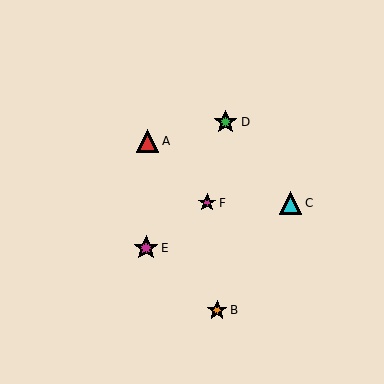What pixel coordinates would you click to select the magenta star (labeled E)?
Click at (146, 248) to select the magenta star E.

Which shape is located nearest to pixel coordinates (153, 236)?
The magenta star (labeled E) at (146, 248) is nearest to that location.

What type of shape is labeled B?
Shape B is an orange star.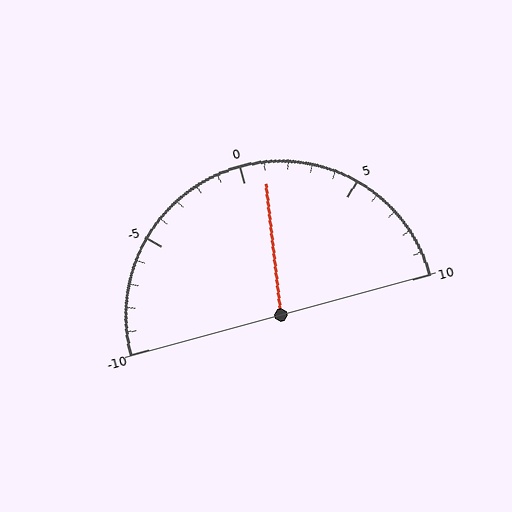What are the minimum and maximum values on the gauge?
The gauge ranges from -10 to 10.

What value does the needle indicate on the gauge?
The needle indicates approximately 1.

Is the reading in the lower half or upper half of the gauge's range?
The reading is in the upper half of the range (-10 to 10).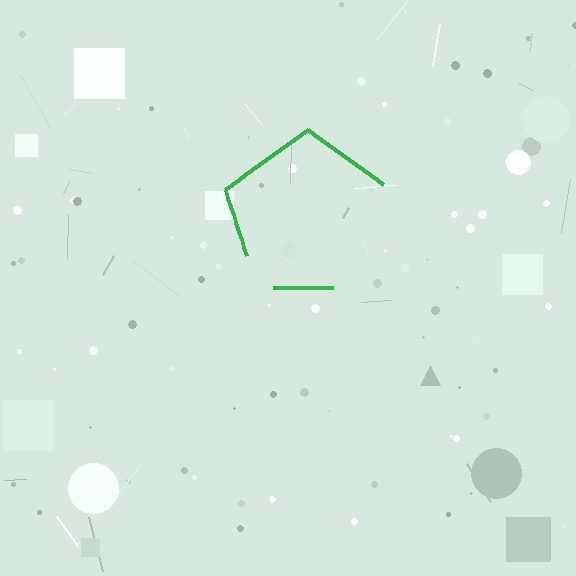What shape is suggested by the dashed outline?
The dashed outline suggests a pentagon.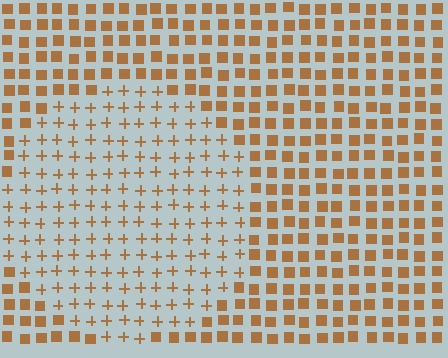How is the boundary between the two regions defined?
The boundary is defined by a change in element shape: plus signs inside vs. squares outside. All elements share the same color and spacing.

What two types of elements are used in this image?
The image uses plus signs inside the circle region and squares outside it.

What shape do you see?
I see a circle.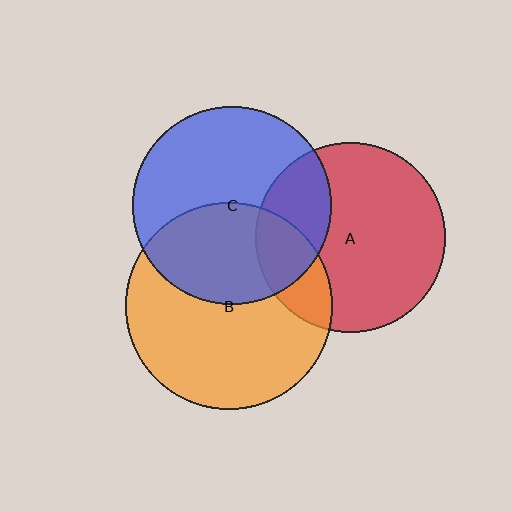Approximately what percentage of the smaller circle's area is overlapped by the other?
Approximately 20%.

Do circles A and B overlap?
Yes.